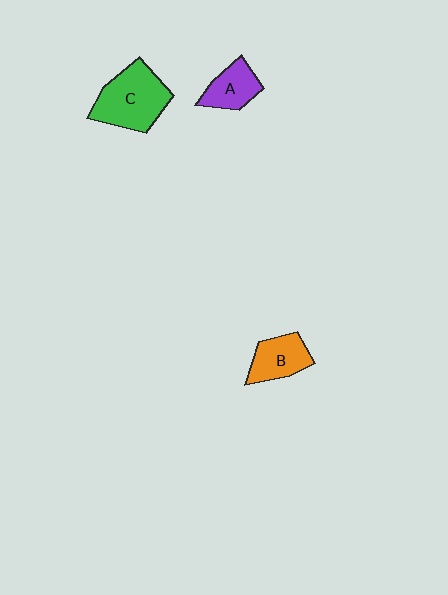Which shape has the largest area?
Shape C (green).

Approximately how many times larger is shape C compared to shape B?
Approximately 1.6 times.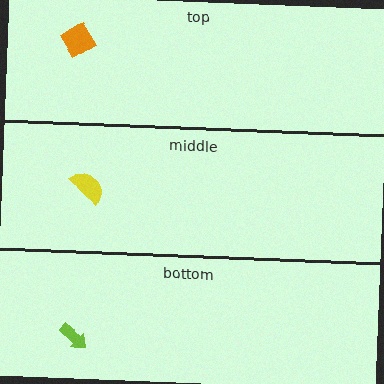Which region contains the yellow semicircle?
The middle region.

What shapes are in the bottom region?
The lime arrow.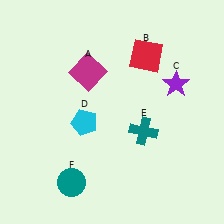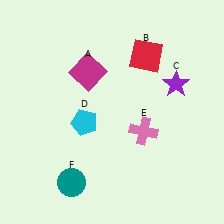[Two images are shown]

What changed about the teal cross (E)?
In Image 1, E is teal. In Image 2, it changed to pink.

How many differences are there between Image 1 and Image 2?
There is 1 difference between the two images.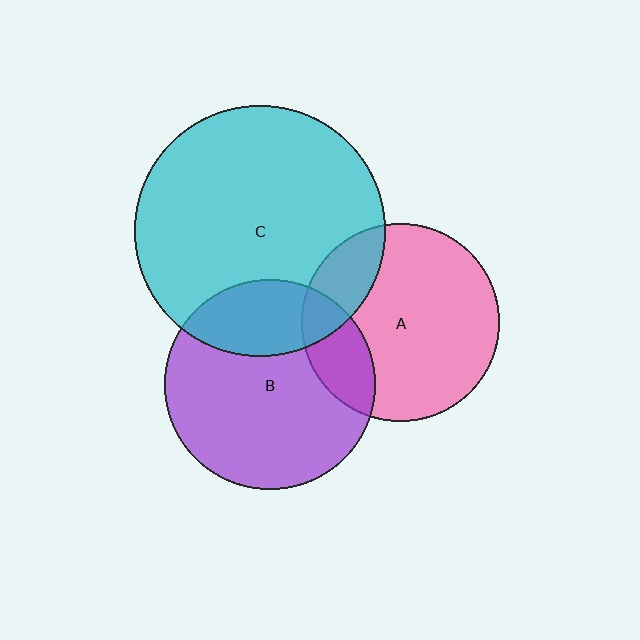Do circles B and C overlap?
Yes.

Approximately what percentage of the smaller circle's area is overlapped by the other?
Approximately 25%.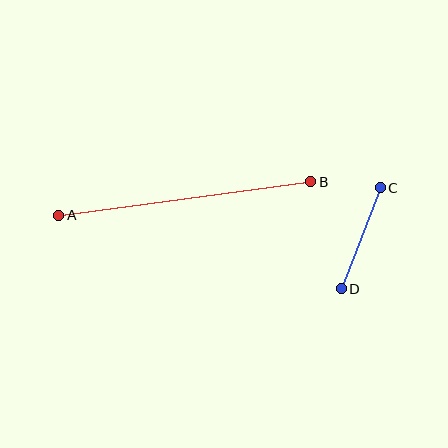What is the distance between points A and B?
The distance is approximately 254 pixels.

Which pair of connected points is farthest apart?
Points A and B are farthest apart.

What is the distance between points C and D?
The distance is approximately 108 pixels.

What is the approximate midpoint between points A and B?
The midpoint is at approximately (185, 198) pixels.